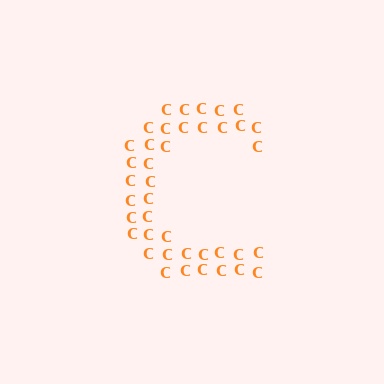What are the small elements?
The small elements are letter C's.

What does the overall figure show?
The overall figure shows the letter C.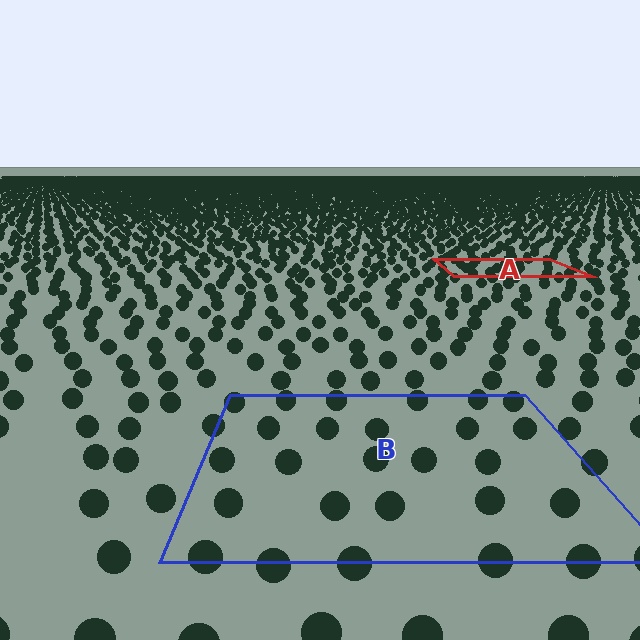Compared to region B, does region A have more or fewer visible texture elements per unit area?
Region A has more texture elements per unit area — they are packed more densely because it is farther away.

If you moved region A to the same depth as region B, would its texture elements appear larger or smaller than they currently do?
They would appear larger. At a closer depth, the same texture elements are projected at a bigger on-screen size.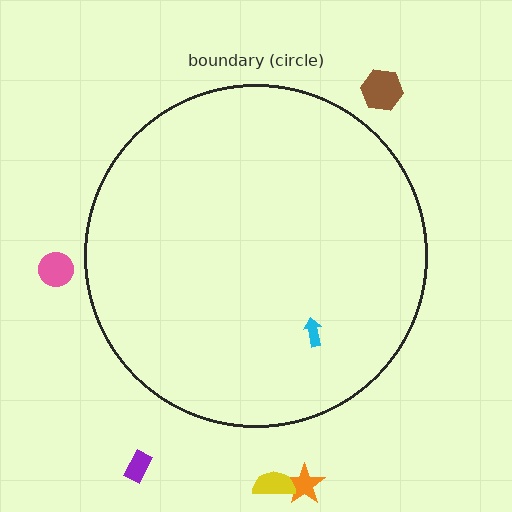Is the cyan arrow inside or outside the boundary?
Inside.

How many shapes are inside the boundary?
1 inside, 5 outside.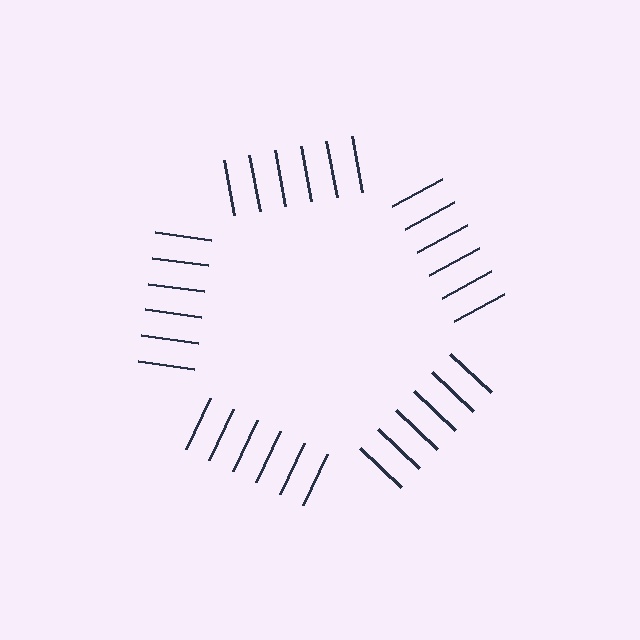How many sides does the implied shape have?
5 sides — the line-ends trace a pentagon.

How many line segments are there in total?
30 — 6 along each of the 5 edges.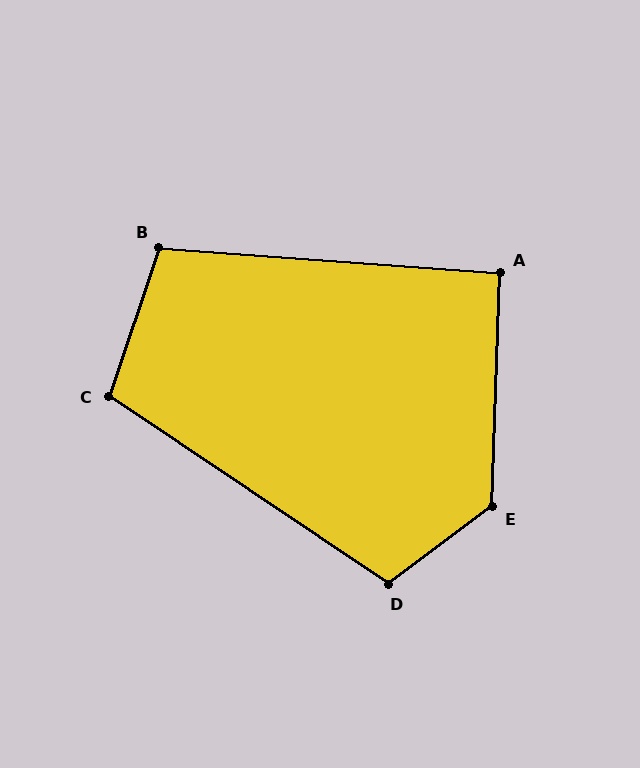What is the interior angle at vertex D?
Approximately 109 degrees (obtuse).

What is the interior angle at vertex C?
Approximately 105 degrees (obtuse).